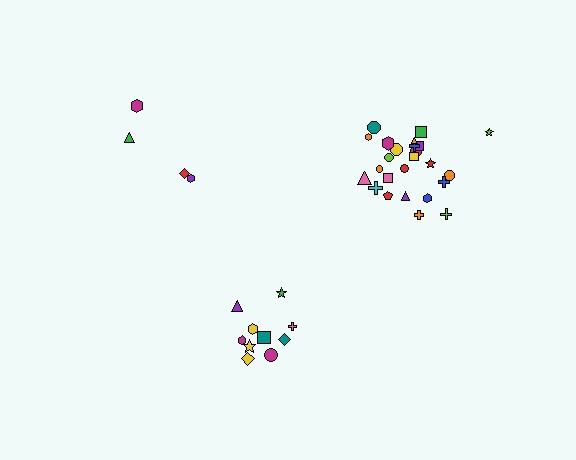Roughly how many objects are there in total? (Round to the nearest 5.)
Roughly 40 objects in total.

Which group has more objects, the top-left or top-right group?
The top-right group.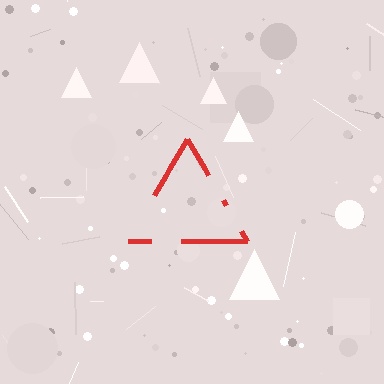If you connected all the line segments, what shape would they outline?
They would outline a triangle.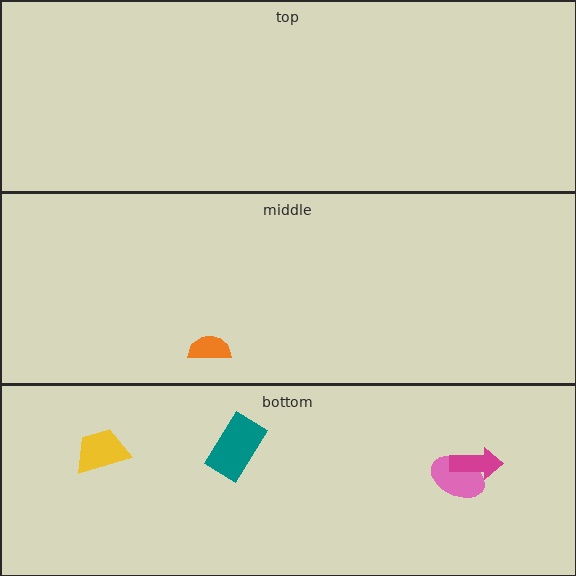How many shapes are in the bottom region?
4.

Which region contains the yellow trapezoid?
The bottom region.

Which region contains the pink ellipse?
The bottom region.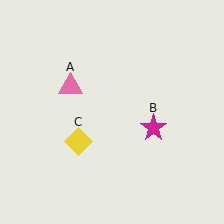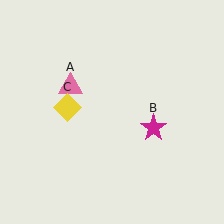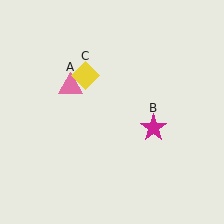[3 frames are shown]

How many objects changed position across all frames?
1 object changed position: yellow diamond (object C).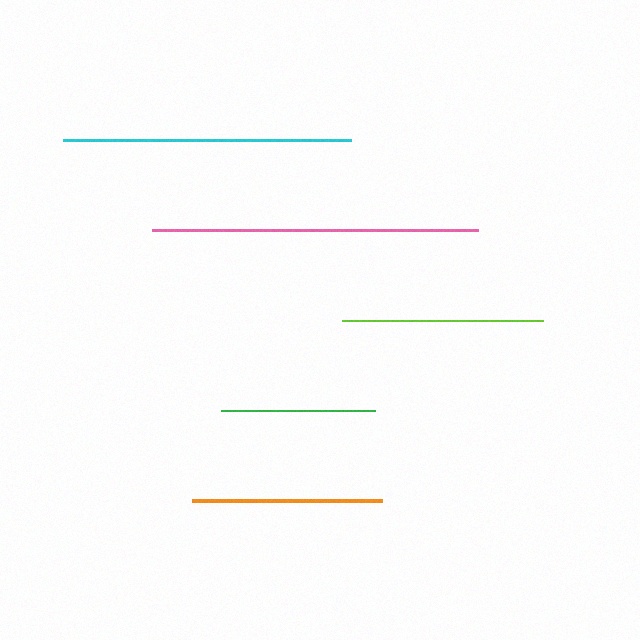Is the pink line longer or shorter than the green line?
The pink line is longer than the green line.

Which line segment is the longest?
The pink line is the longest at approximately 325 pixels.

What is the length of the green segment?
The green segment is approximately 154 pixels long.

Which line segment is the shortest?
The green line is the shortest at approximately 154 pixels.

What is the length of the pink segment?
The pink segment is approximately 325 pixels long.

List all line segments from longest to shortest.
From longest to shortest: pink, cyan, lime, orange, green.